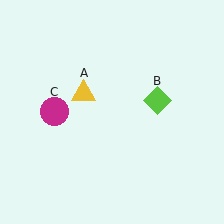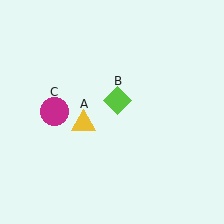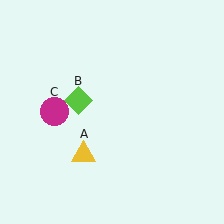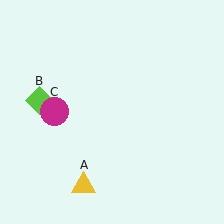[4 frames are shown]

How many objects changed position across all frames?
2 objects changed position: yellow triangle (object A), lime diamond (object B).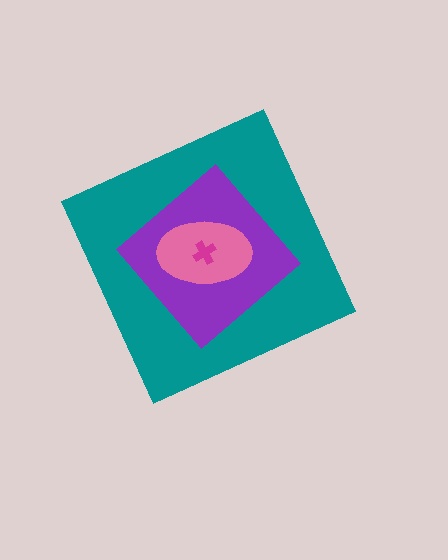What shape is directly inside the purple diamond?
The pink ellipse.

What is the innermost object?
The magenta cross.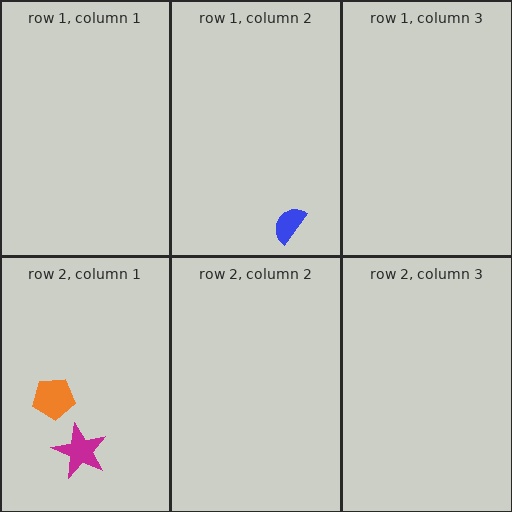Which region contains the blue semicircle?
The row 1, column 2 region.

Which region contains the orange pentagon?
The row 2, column 1 region.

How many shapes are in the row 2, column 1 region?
2.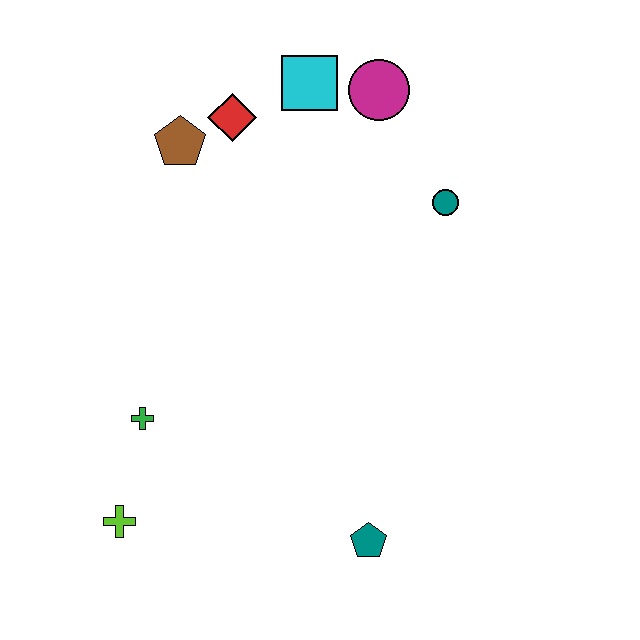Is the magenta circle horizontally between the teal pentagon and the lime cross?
No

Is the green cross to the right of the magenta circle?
No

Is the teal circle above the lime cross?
Yes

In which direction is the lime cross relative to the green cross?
The lime cross is below the green cross.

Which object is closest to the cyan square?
The magenta circle is closest to the cyan square.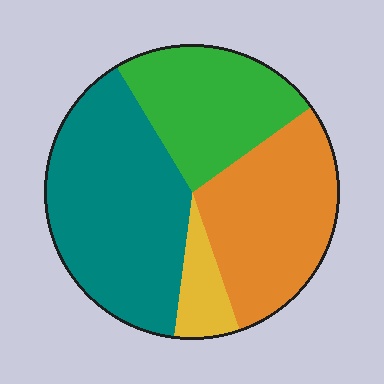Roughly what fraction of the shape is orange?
Orange covers about 30% of the shape.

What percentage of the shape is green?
Green covers around 25% of the shape.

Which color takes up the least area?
Yellow, at roughly 5%.